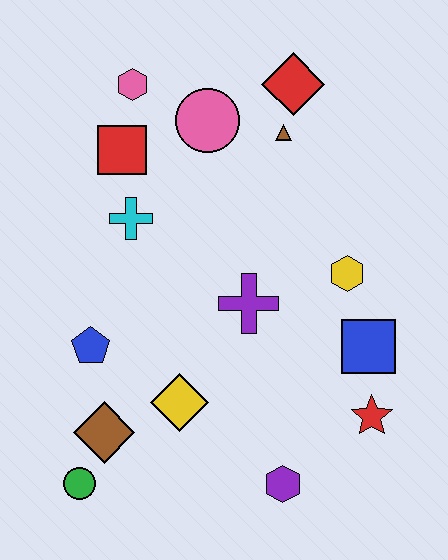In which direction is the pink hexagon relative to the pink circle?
The pink hexagon is to the left of the pink circle.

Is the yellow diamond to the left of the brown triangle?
Yes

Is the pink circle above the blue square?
Yes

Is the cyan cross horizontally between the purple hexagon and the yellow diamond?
No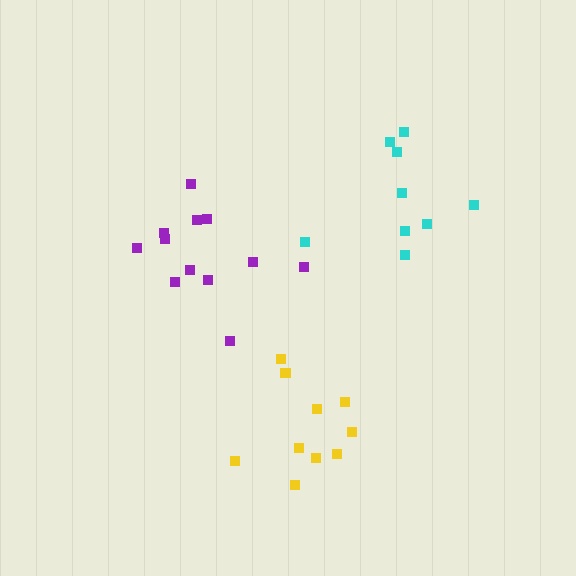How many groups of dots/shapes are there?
There are 3 groups.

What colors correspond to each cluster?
The clusters are colored: yellow, purple, cyan.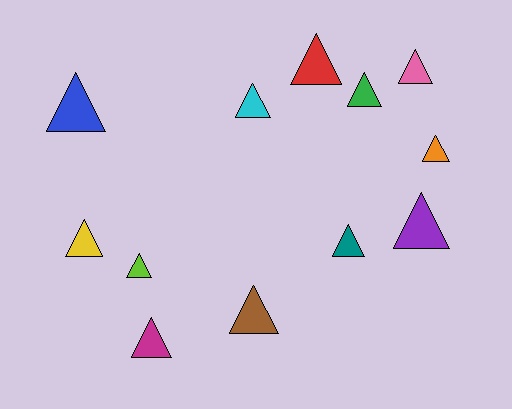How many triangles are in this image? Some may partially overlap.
There are 12 triangles.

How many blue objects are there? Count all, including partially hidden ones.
There is 1 blue object.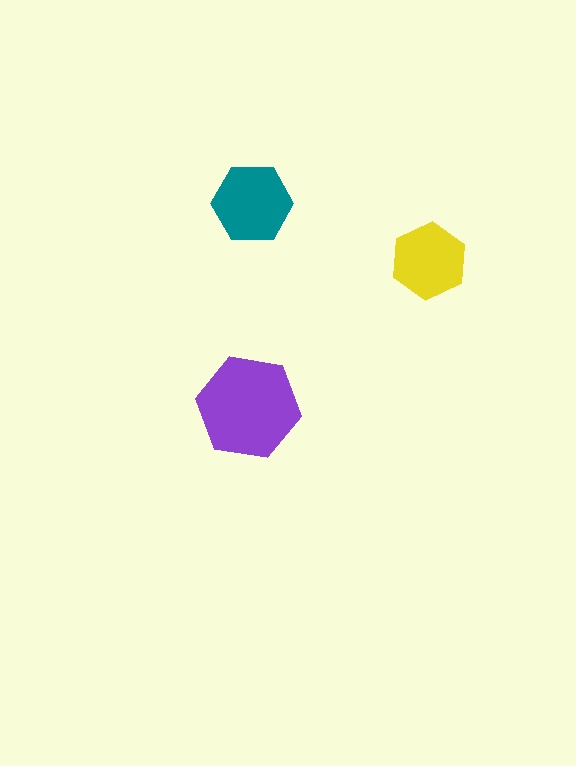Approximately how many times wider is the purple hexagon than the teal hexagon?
About 1.5 times wider.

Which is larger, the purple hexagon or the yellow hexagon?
The purple one.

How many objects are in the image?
There are 3 objects in the image.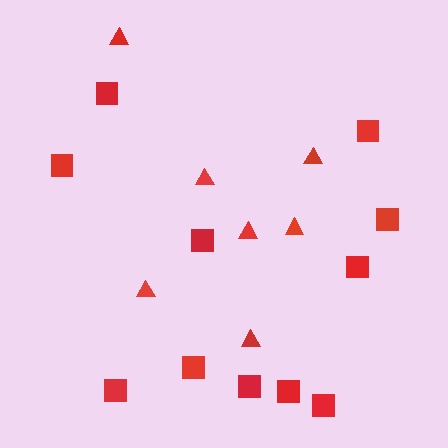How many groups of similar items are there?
There are 2 groups: one group of triangles (7) and one group of squares (11).